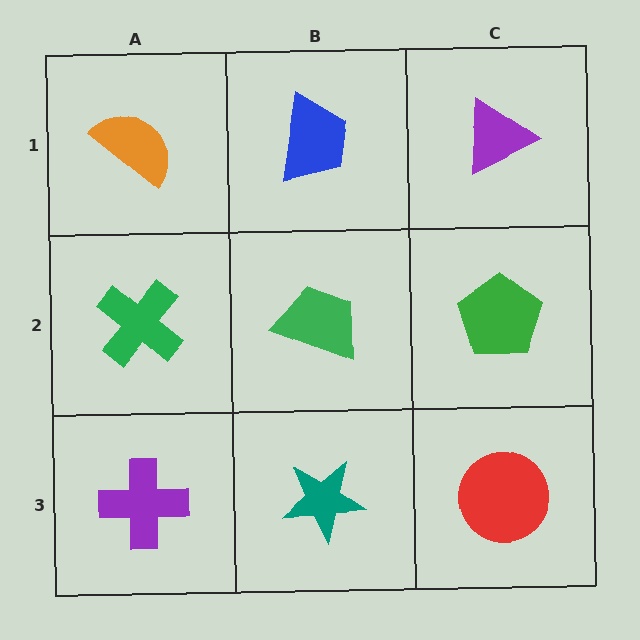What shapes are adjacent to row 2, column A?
An orange semicircle (row 1, column A), a purple cross (row 3, column A), a green trapezoid (row 2, column B).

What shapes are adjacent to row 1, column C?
A green pentagon (row 2, column C), a blue trapezoid (row 1, column B).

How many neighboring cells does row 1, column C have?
2.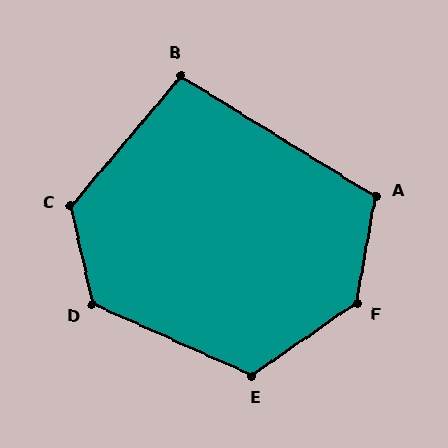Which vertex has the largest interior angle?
F, at approximately 135 degrees.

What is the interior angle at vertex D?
Approximately 126 degrees (obtuse).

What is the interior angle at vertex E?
Approximately 121 degrees (obtuse).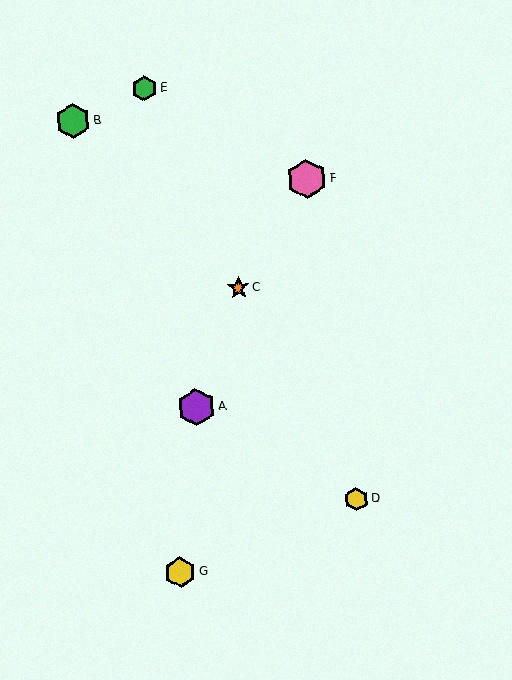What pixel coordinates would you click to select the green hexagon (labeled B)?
Click at (73, 121) to select the green hexagon B.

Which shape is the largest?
The pink hexagon (labeled F) is the largest.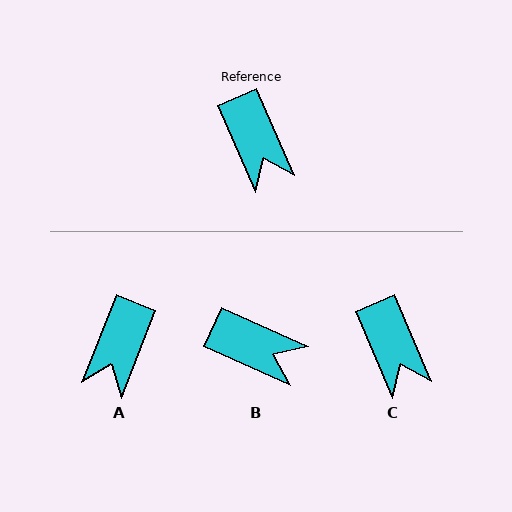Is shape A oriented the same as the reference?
No, it is off by about 45 degrees.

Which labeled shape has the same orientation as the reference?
C.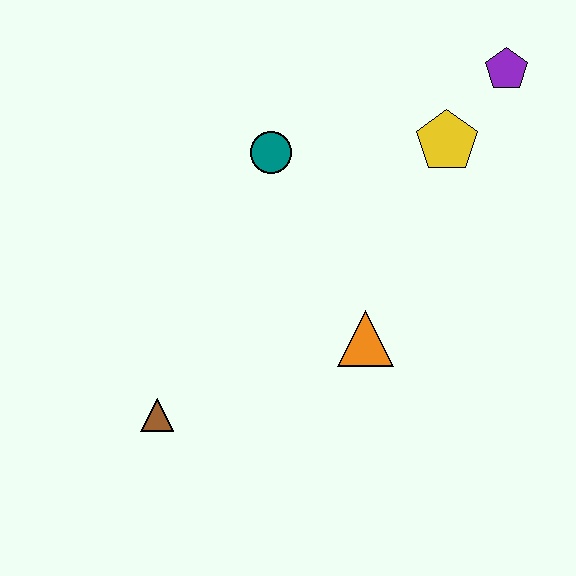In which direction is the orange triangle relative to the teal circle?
The orange triangle is below the teal circle.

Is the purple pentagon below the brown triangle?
No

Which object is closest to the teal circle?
The yellow pentagon is closest to the teal circle.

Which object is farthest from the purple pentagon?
The brown triangle is farthest from the purple pentagon.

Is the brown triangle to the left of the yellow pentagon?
Yes